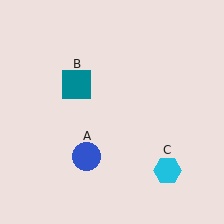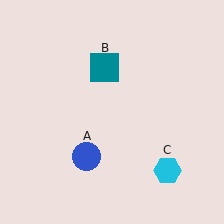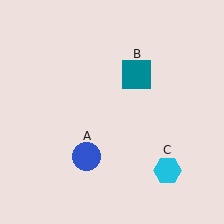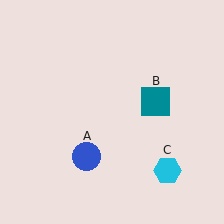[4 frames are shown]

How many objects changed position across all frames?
1 object changed position: teal square (object B).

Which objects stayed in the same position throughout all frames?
Blue circle (object A) and cyan hexagon (object C) remained stationary.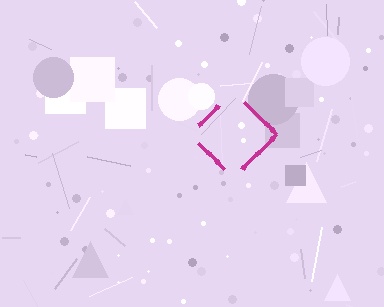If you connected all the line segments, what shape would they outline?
They would outline a diamond.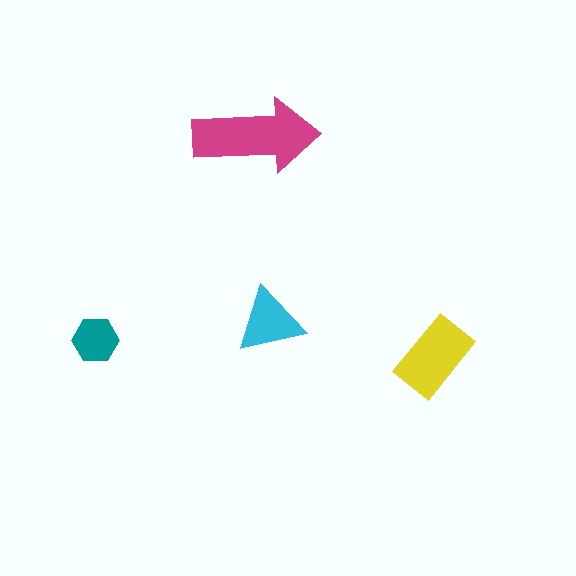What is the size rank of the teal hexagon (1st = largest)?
4th.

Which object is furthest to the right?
The yellow rectangle is rightmost.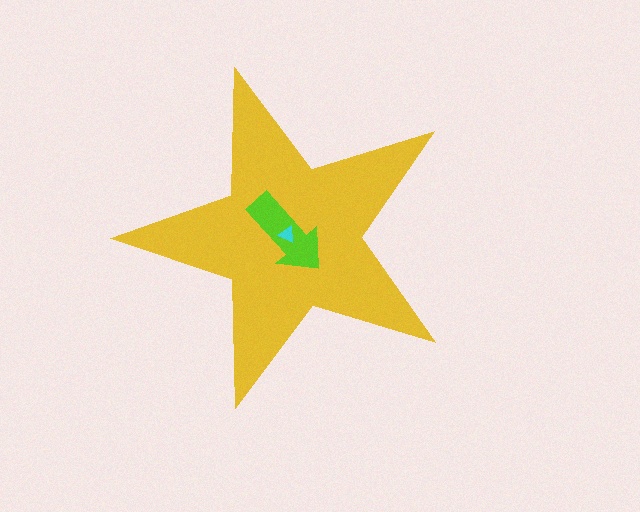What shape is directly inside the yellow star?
The lime arrow.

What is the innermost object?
The cyan triangle.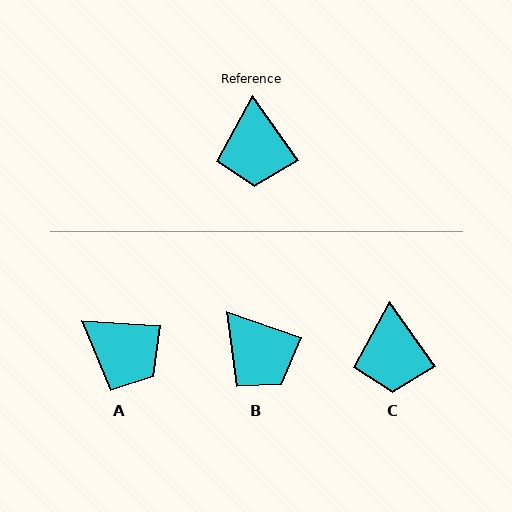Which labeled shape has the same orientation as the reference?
C.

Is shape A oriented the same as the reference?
No, it is off by about 51 degrees.